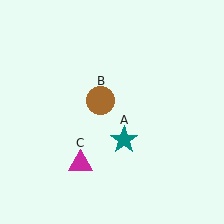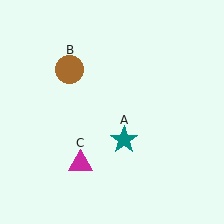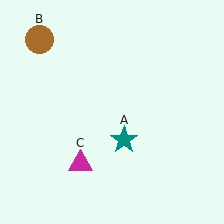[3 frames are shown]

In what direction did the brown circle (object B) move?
The brown circle (object B) moved up and to the left.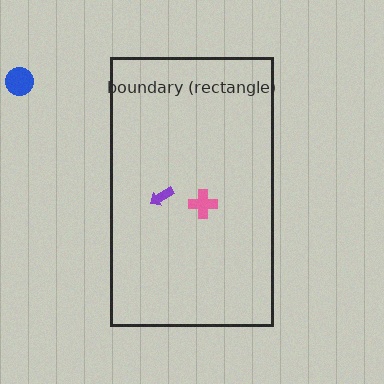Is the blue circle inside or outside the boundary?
Outside.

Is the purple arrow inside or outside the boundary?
Inside.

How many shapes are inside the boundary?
2 inside, 1 outside.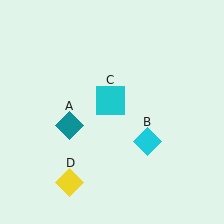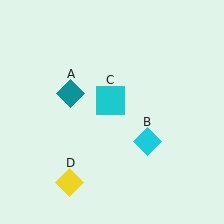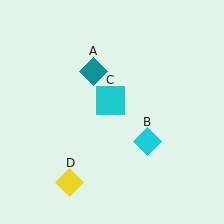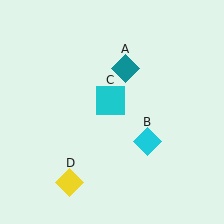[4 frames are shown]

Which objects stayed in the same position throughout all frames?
Cyan diamond (object B) and cyan square (object C) and yellow diamond (object D) remained stationary.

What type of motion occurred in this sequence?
The teal diamond (object A) rotated clockwise around the center of the scene.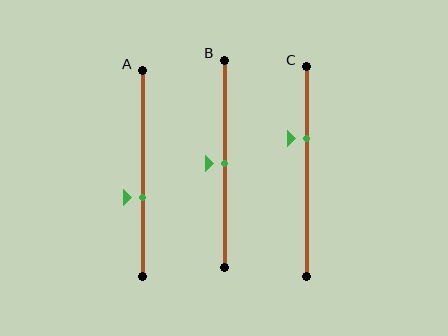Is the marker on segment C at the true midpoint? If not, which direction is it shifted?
No, the marker on segment C is shifted upward by about 16% of the segment length.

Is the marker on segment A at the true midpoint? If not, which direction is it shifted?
No, the marker on segment A is shifted downward by about 12% of the segment length.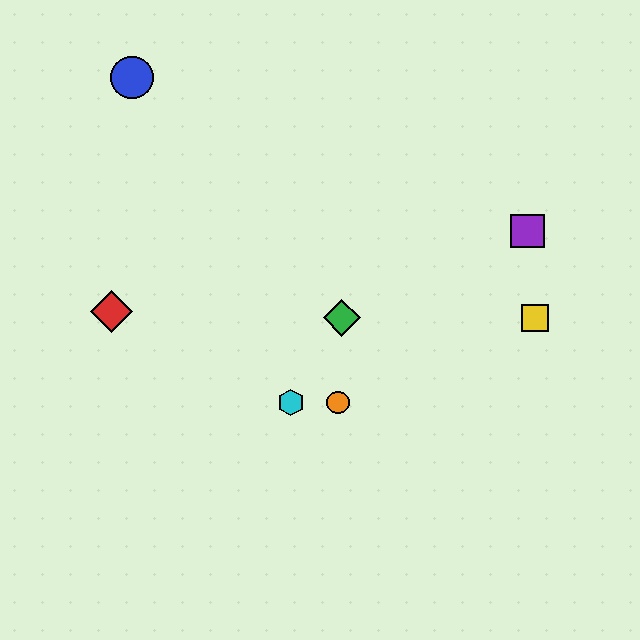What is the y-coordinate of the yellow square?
The yellow square is at y≈318.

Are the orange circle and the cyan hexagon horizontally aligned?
Yes, both are at y≈403.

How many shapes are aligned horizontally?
2 shapes (the orange circle, the cyan hexagon) are aligned horizontally.